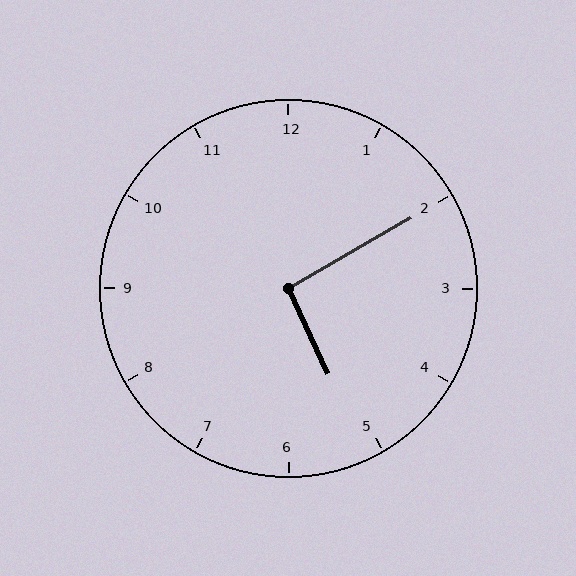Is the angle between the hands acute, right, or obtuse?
It is right.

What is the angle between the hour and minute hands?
Approximately 95 degrees.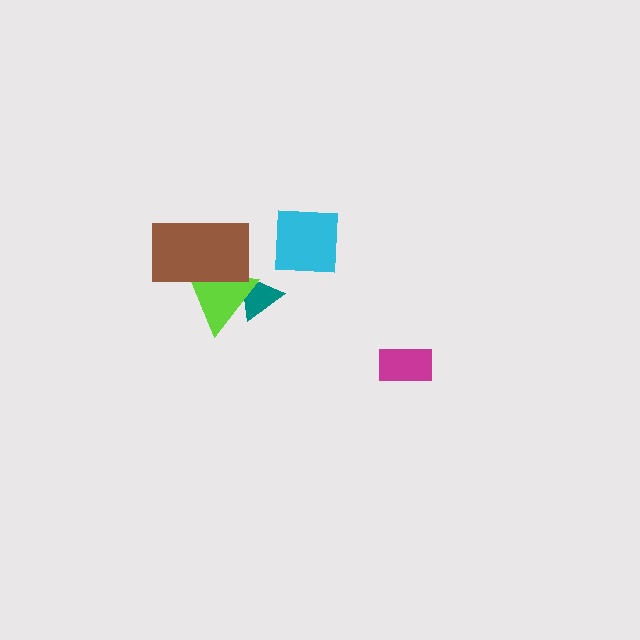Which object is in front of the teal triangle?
The lime triangle is in front of the teal triangle.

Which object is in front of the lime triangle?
The brown rectangle is in front of the lime triangle.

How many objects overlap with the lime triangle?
2 objects overlap with the lime triangle.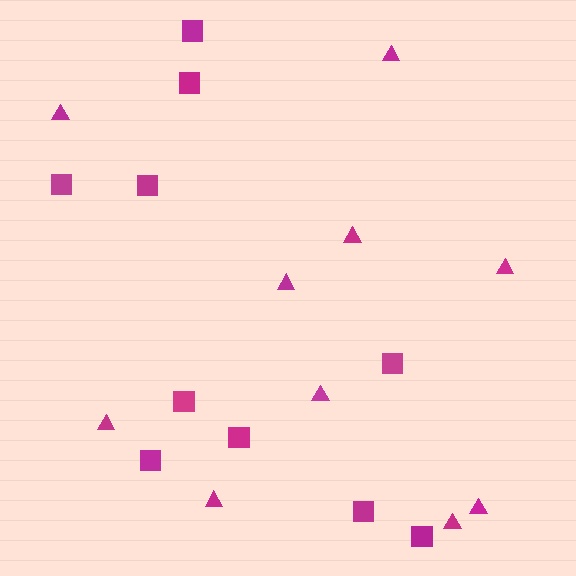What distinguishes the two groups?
There are 2 groups: one group of squares (10) and one group of triangles (10).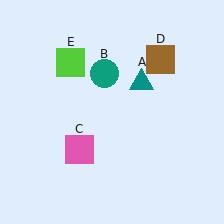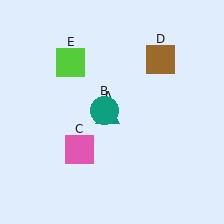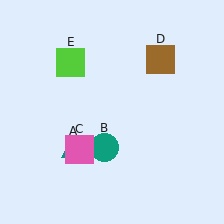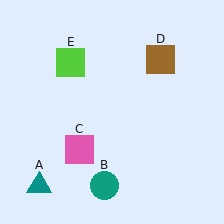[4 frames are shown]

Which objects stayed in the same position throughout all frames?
Pink square (object C) and brown square (object D) and lime square (object E) remained stationary.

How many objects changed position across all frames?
2 objects changed position: teal triangle (object A), teal circle (object B).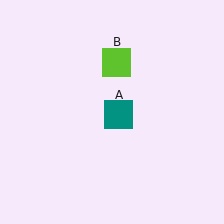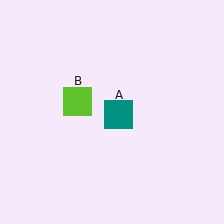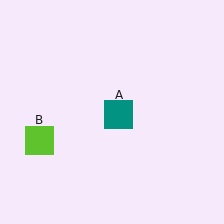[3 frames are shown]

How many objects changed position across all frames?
1 object changed position: lime square (object B).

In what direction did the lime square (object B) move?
The lime square (object B) moved down and to the left.